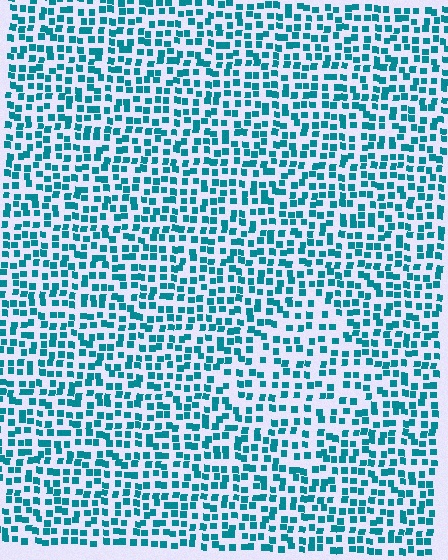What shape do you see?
I see a diamond.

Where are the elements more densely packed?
The elements are more densely packed outside the diamond boundary.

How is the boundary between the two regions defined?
The boundary is defined by a change in element density (approximately 1.4x ratio). All elements are the same color, size, and shape.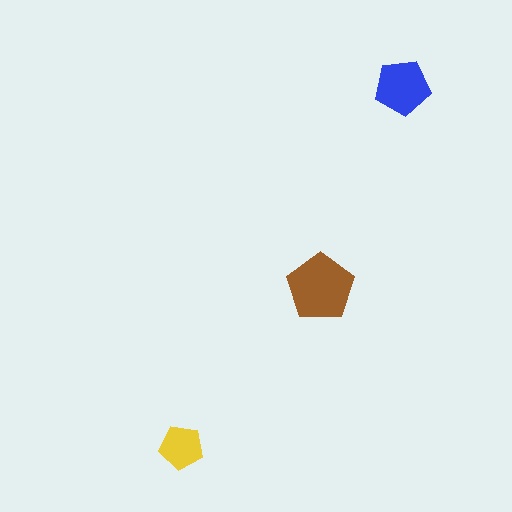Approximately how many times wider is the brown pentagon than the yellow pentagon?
About 1.5 times wider.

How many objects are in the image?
There are 3 objects in the image.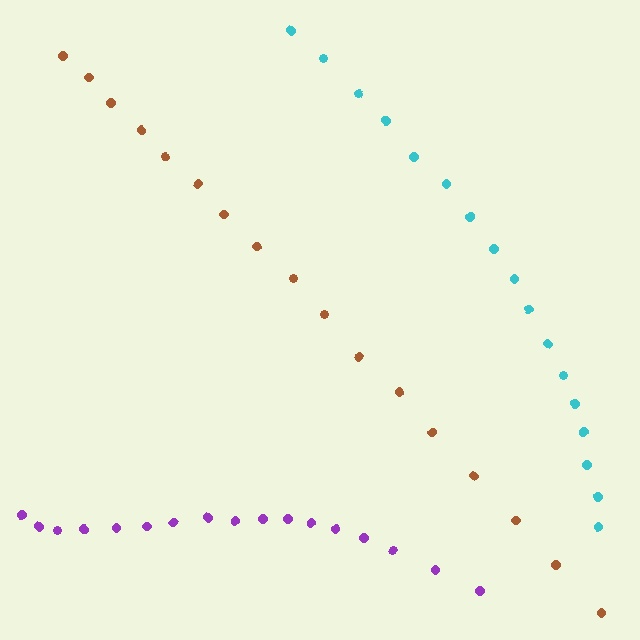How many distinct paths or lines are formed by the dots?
There are 3 distinct paths.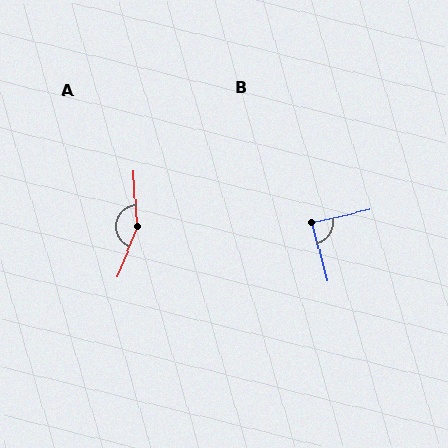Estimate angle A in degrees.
Approximately 154 degrees.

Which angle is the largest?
A, at approximately 154 degrees.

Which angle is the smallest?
B, at approximately 88 degrees.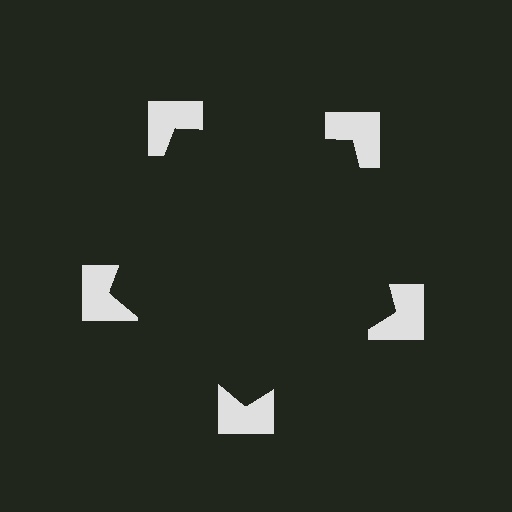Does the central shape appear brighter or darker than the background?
It typically appears slightly darker than the background, even though no actual brightness change is drawn.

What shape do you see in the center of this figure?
An illusory pentagon — its edges are inferred from the aligned wedge cuts in the notched squares, not physically drawn.